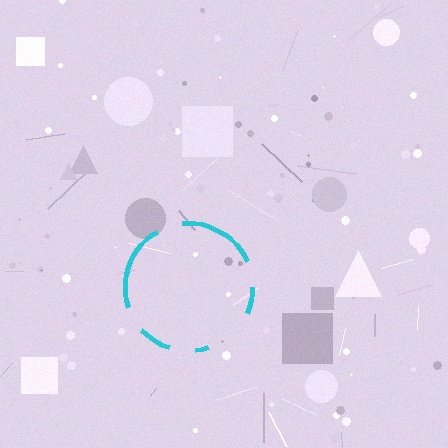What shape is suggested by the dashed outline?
The dashed outline suggests a circle.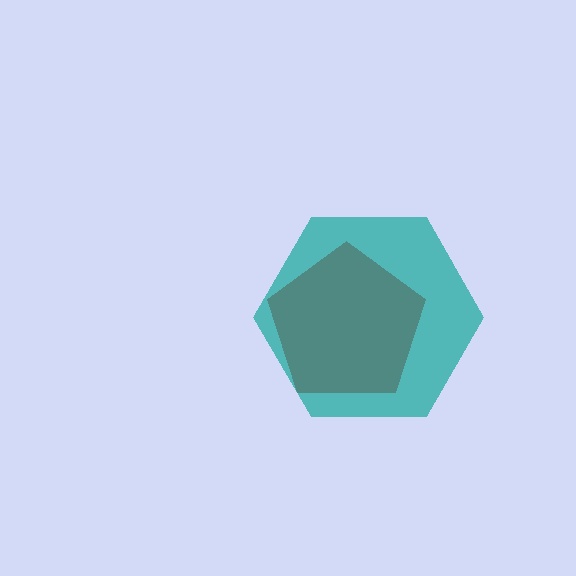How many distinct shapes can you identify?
There are 2 distinct shapes: a red pentagon, a teal hexagon.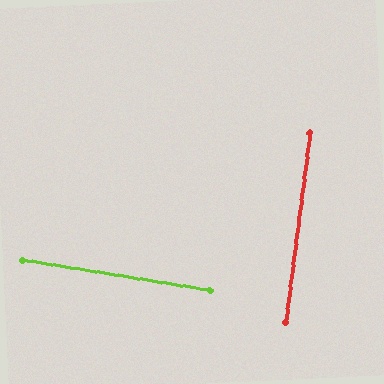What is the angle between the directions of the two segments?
Approximately 88 degrees.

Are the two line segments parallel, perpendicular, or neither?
Perpendicular — they meet at approximately 88°.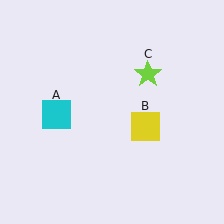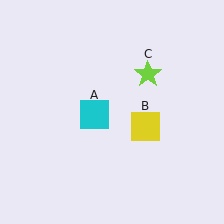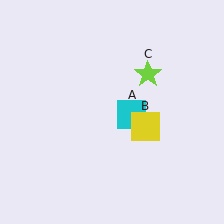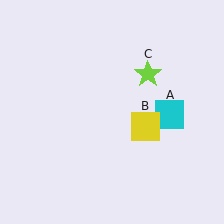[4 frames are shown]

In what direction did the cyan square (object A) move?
The cyan square (object A) moved right.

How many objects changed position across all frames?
1 object changed position: cyan square (object A).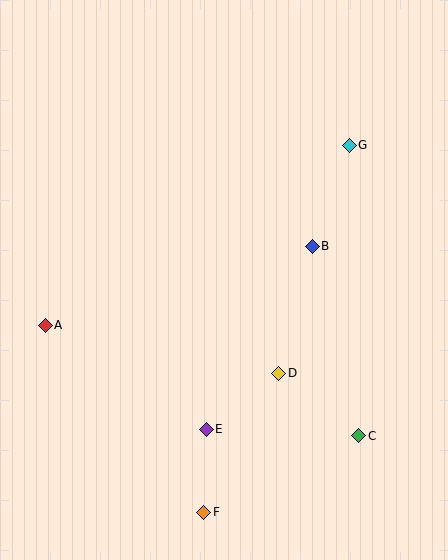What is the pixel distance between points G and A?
The distance between G and A is 354 pixels.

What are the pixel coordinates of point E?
Point E is at (206, 429).